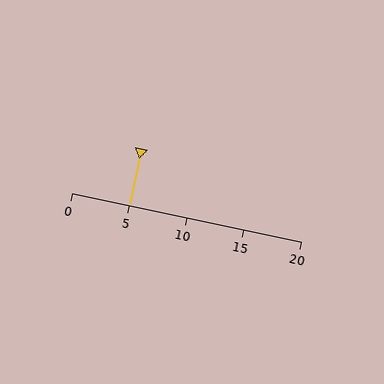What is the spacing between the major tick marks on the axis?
The major ticks are spaced 5 apart.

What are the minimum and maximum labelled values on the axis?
The axis runs from 0 to 20.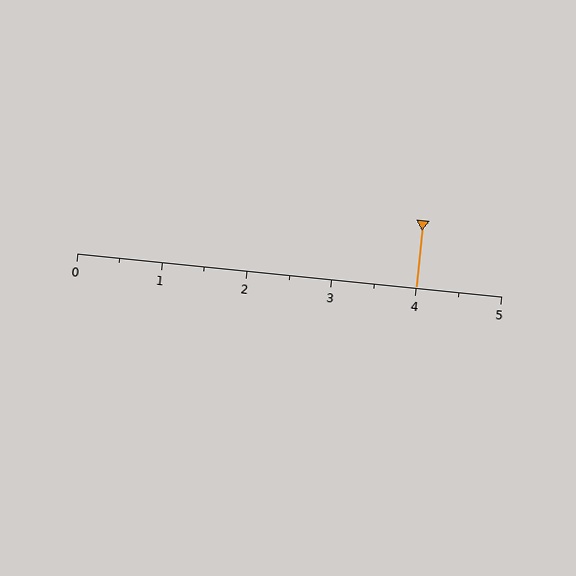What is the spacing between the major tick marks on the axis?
The major ticks are spaced 1 apart.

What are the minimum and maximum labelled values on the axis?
The axis runs from 0 to 5.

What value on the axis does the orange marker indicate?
The marker indicates approximately 4.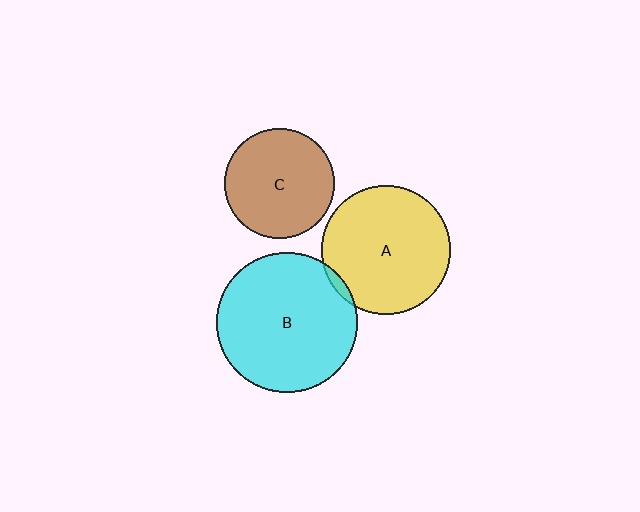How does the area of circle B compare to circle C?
Approximately 1.6 times.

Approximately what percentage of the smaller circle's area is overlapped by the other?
Approximately 5%.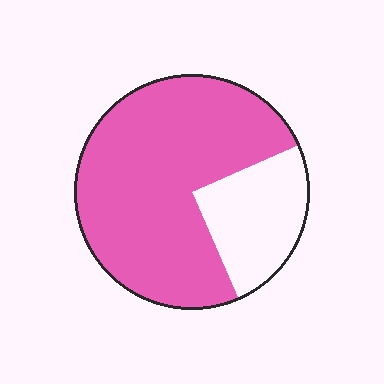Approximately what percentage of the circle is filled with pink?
Approximately 75%.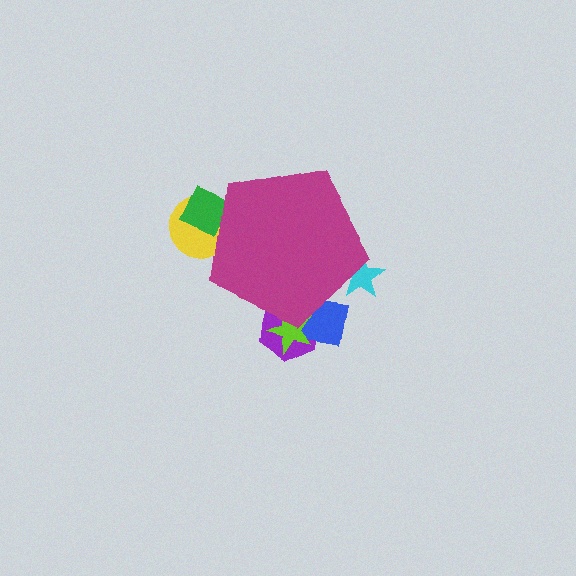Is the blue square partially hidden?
Yes, the blue square is partially hidden behind the magenta pentagon.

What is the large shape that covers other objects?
A magenta pentagon.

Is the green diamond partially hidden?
Yes, the green diamond is partially hidden behind the magenta pentagon.